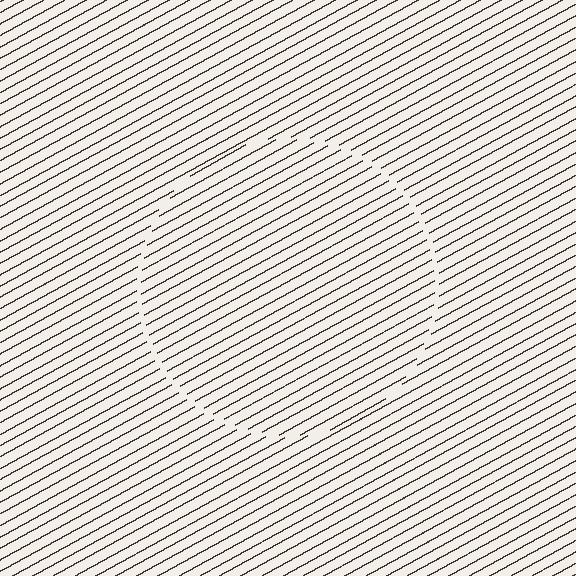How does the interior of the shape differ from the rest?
The interior of the shape contains the same grating, shifted by half a period — the contour is defined by the phase discontinuity where line-ends from the inner and outer gratings abut.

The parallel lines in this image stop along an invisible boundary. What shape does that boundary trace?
An illusory circle. The interior of the shape contains the same grating, shifted by half a period — the contour is defined by the phase discontinuity where line-ends from the inner and outer gratings abut.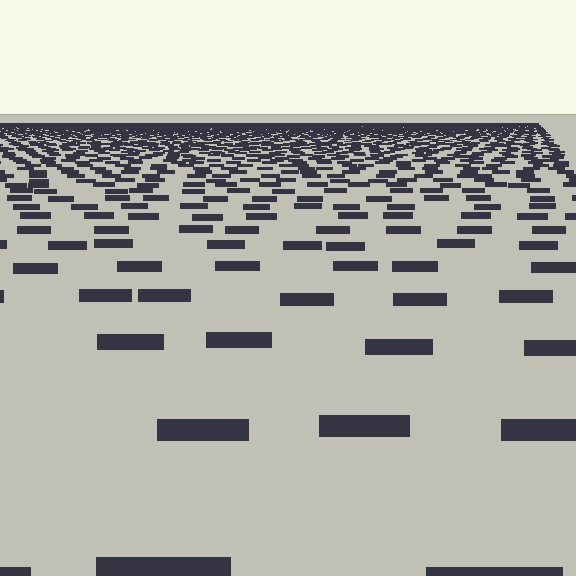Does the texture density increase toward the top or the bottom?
Density increases toward the top.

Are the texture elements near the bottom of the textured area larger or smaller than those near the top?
Larger. Near the bottom, elements are closer to the viewer and appear at a bigger on-screen size.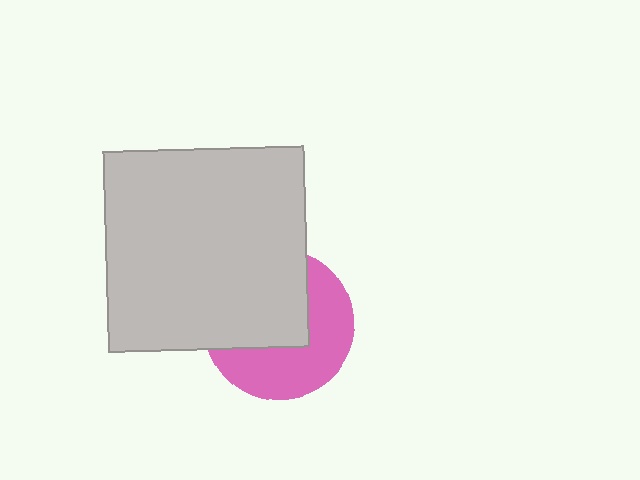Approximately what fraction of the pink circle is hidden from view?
Roughly 52% of the pink circle is hidden behind the light gray square.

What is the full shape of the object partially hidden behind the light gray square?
The partially hidden object is a pink circle.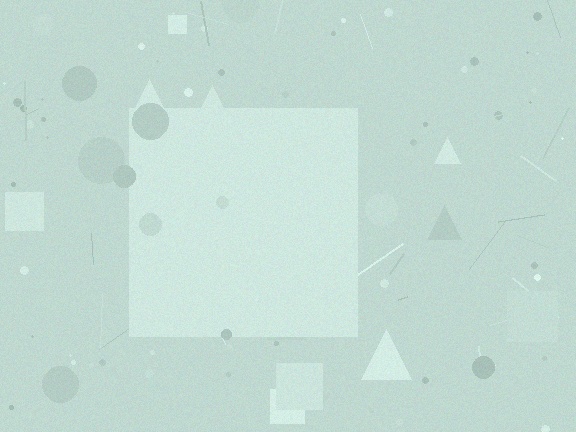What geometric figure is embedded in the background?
A square is embedded in the background.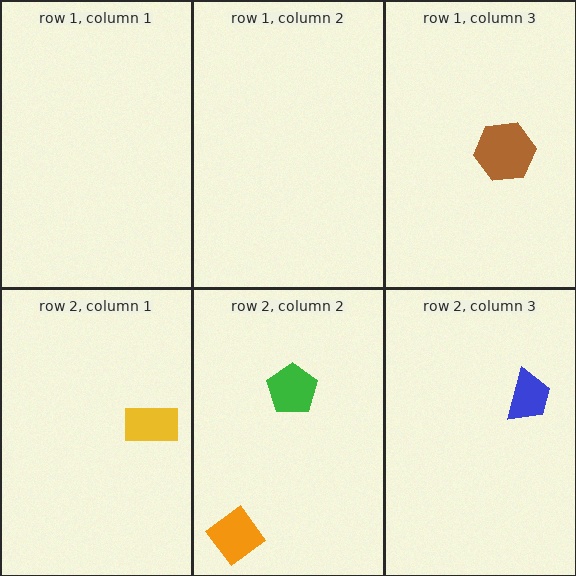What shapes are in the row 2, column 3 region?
The blue trapezoid.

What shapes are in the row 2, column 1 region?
The yellow rectangle.